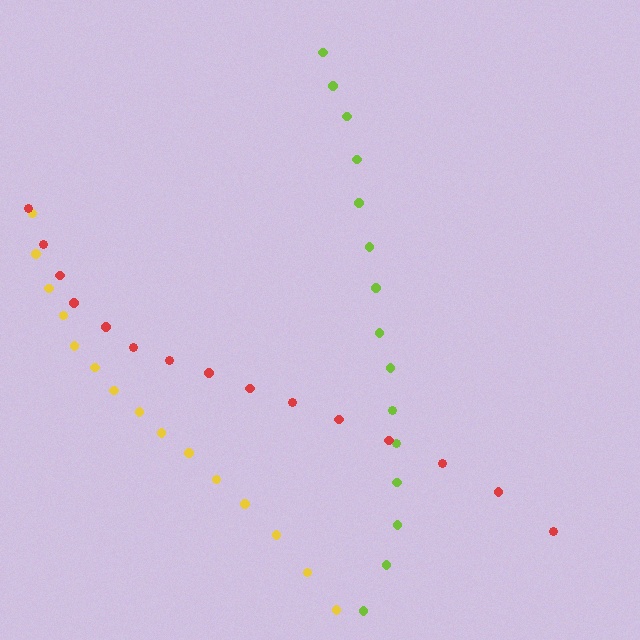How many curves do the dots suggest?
There are 3 distinct paths.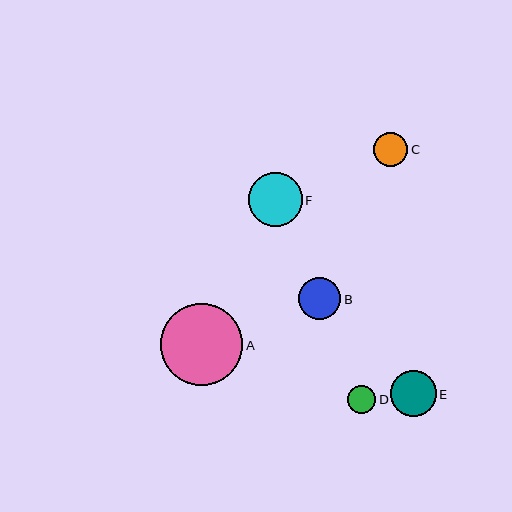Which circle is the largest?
Circle A is the largest with a size of approximately 82 pixels.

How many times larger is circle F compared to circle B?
Circle F is approximately 1.3 times the size of circle B.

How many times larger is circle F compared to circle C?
Circle F is approximately 1.6 times the size of circle C.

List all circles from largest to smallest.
From largest to smallest: A, F, E, B, C, D.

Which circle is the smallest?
Circle D is the smallest with a size of approximately 28 pixels.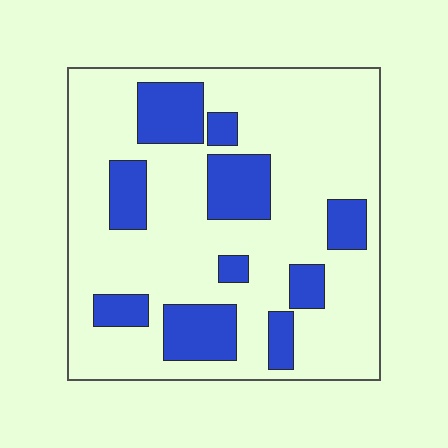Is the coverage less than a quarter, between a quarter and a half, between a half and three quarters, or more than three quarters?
Less than a quarter.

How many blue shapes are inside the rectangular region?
10.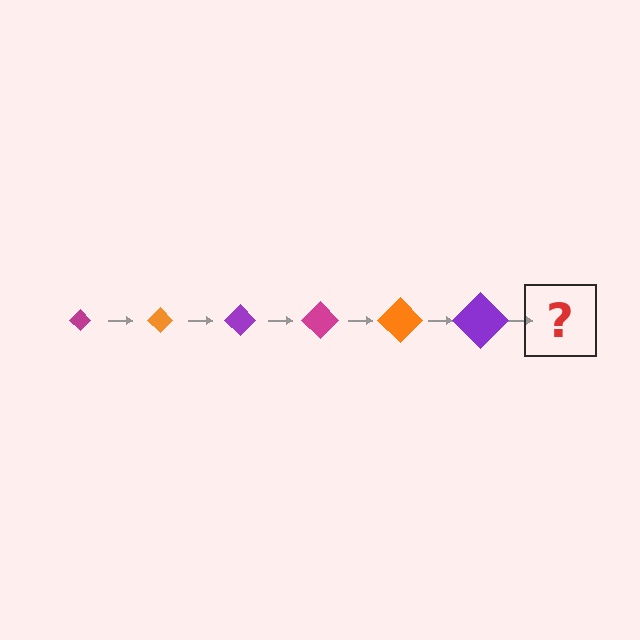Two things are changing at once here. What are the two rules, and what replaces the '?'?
The two rules are that the diamond grows larger each step and the color cycles through magenta, orange, and purple. The '?' should be a magenta diamond, larger than the previous one.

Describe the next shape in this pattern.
It should be a magenta diamond, larger than the previous one.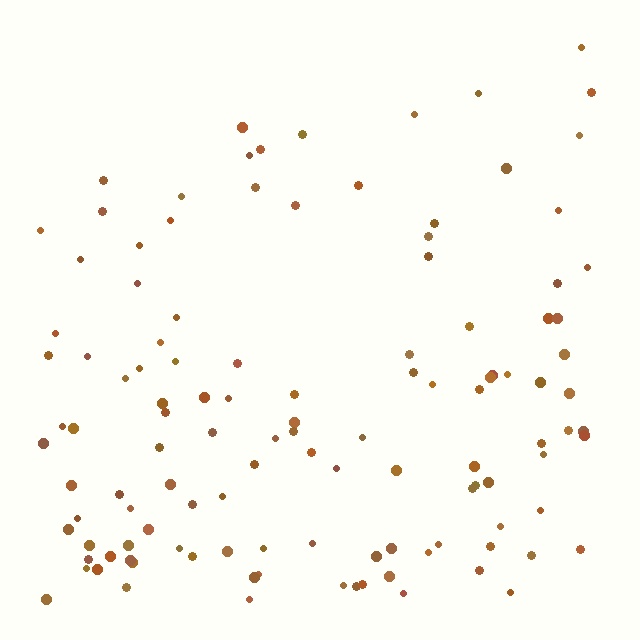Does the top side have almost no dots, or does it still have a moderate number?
Still a moderate number, just noticeably fewer than the bottom.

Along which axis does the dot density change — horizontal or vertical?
Vertical.